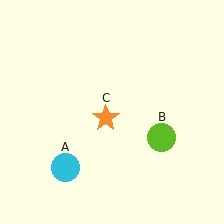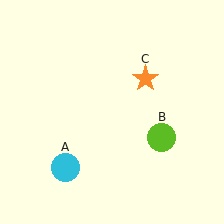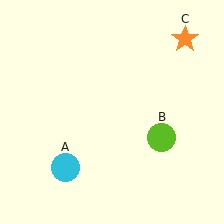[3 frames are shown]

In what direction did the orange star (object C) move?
The orange star (object C) moved up and to the right.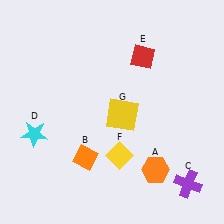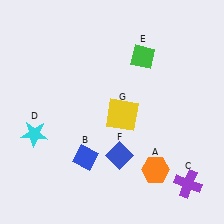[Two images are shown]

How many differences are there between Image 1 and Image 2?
There are 3 differences between the two images.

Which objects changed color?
B changed from orange to blue. E changed from red to green. F changed from yellow to blue.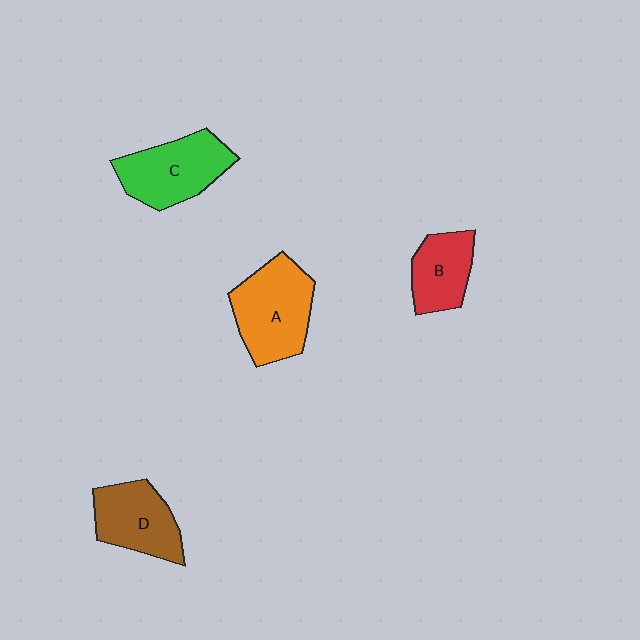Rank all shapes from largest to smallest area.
From largest to smallest: A (orange), C (green), D (brown), B (red).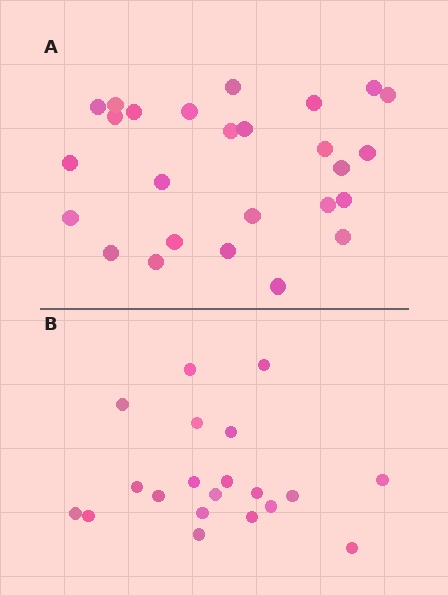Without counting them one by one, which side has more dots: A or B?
Region A (the top region) has more dots.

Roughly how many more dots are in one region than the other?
Region A has about 6 more dots than region B.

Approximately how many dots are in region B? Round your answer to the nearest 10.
About 20 dots.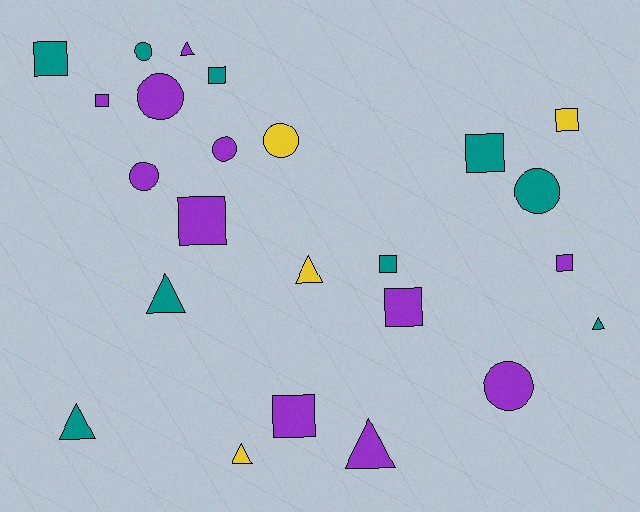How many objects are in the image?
There are 24 objects.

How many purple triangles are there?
There are 2 purple triangles.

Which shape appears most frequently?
Square, with 10 objects.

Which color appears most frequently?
Purple, with 11 objects.